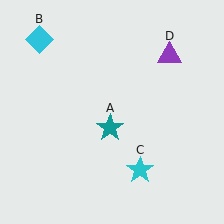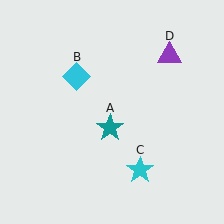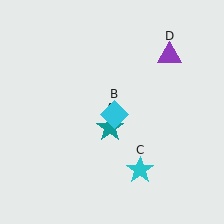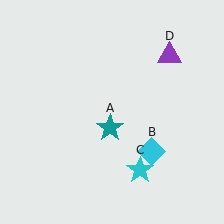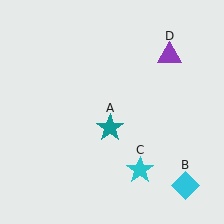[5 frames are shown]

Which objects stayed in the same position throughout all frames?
Teal star (object A) and cyan star (object C) and purple triangle (object D) remained stationary.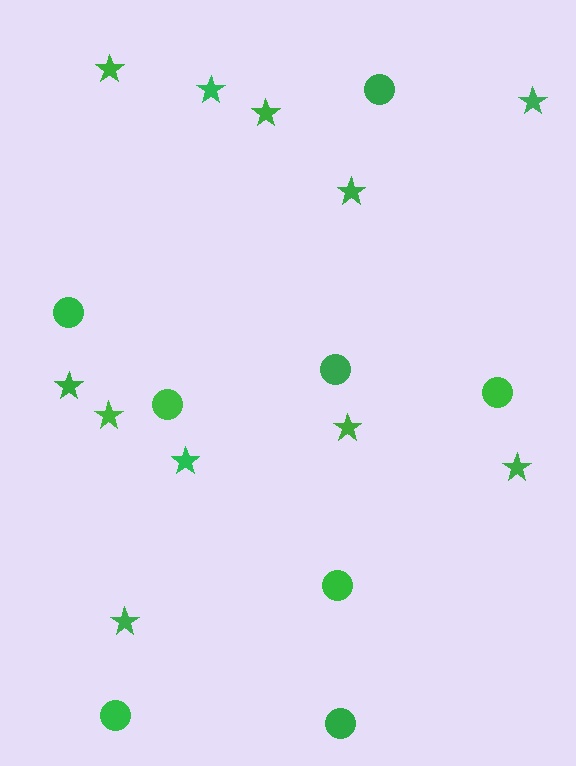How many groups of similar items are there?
There are 2 groups: one group of stars (11) and one group of circles (8).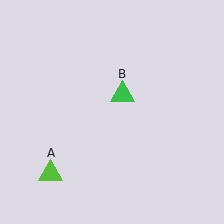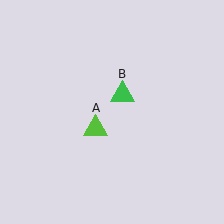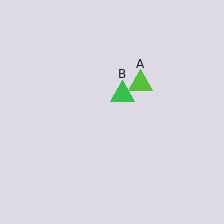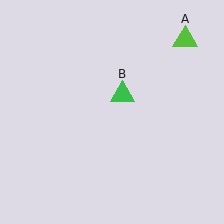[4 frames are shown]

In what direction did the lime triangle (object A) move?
The lime triangle (object A) moved up and to the right.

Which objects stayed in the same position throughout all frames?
Green triangle (object B) remained stationary.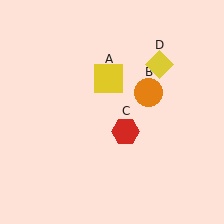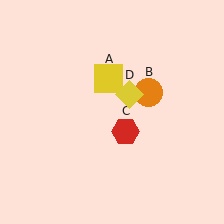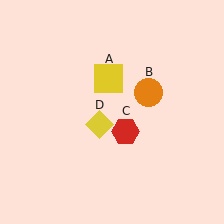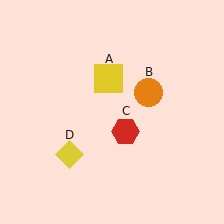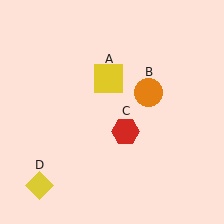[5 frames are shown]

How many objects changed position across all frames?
1 object changed position: yellow diamond (object D).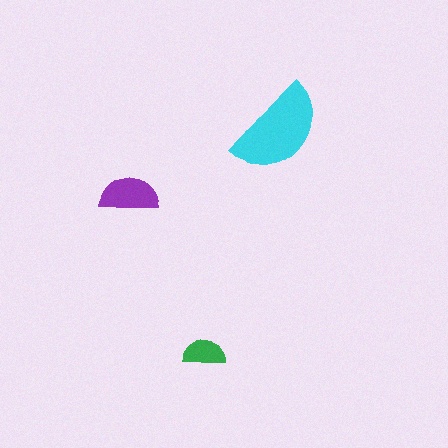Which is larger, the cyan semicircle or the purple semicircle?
The cyan one.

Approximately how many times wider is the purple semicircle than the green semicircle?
About 1.5 times wider.